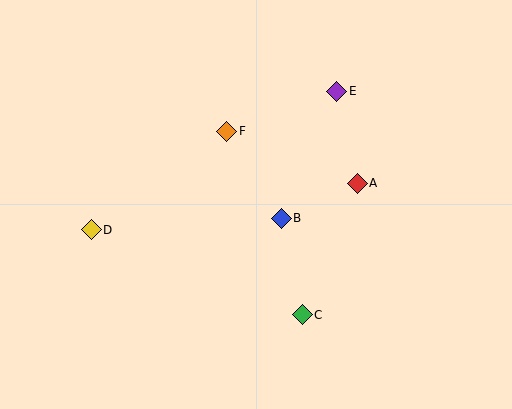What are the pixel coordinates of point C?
Point C is at (302, 315).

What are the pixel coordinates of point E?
Point E is at (337, 91).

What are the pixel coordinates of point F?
Point F is at (227, 132).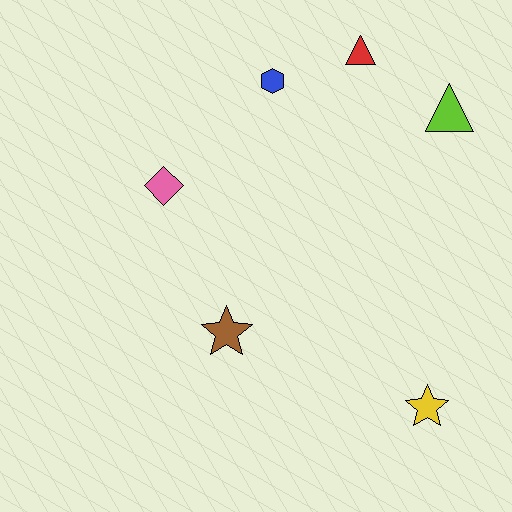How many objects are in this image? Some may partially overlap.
There are 6 objects.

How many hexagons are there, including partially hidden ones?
There is 1 hexagon.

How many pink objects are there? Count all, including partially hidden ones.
There is 1 pink object.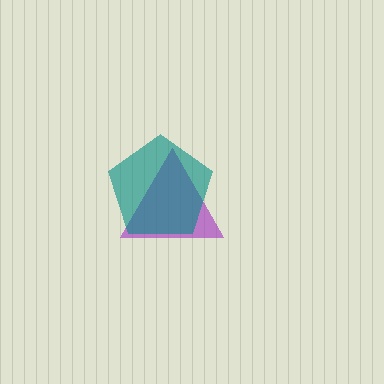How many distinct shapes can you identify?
There are 2 distinct shapes: a purple triangle, a teal pentagon.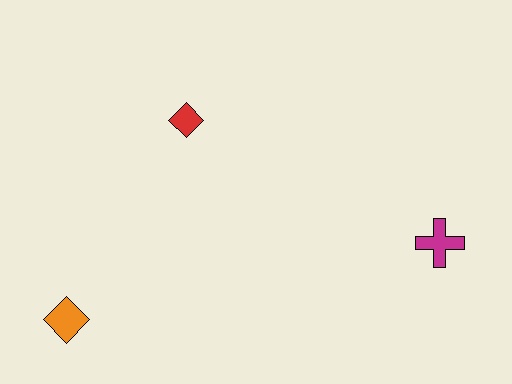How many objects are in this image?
There are 3 objects.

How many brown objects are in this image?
There are no brown objects.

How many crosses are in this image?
There is 1 cross.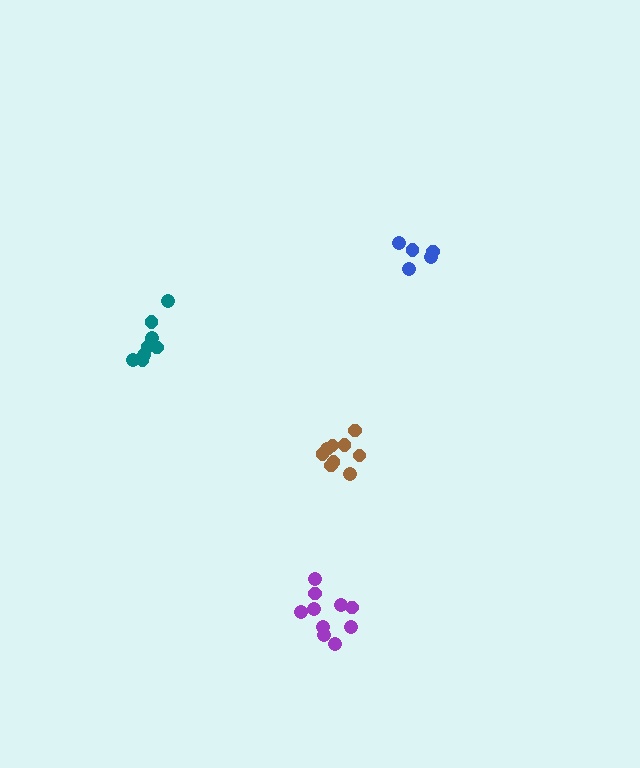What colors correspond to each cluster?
The clusters are colored: teal, purple, blue, brown.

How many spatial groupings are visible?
There are 4 spatial groupings.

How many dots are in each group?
Group 1: 8 dots, Group 2: 10 dots, Group 3: 5 dots, Group 4: 9 dots (32 total).